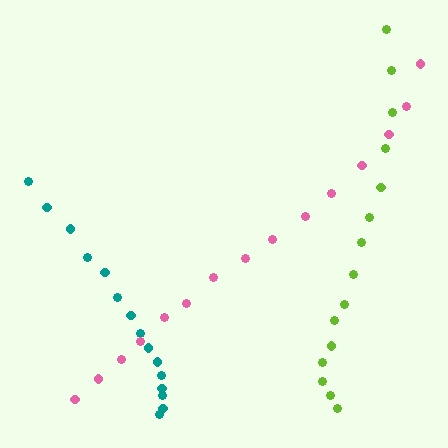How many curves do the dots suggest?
There are 3 distinct paths.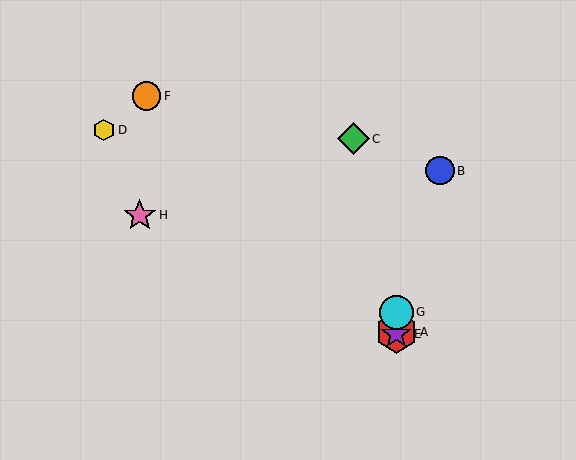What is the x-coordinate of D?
Object D is at x≈104.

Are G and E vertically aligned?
Yes, both are at x≈396.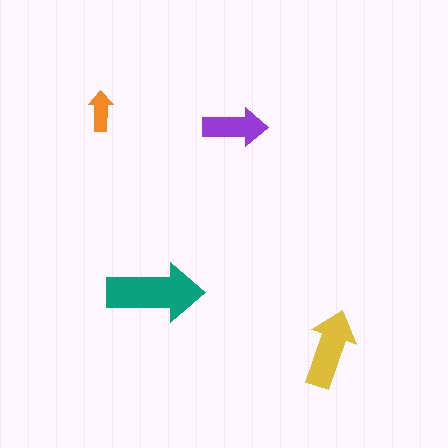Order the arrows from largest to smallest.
the teal one, the yellow one, the purple one, the orange one.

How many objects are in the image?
There are 4 objects in the image.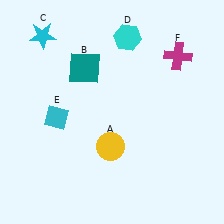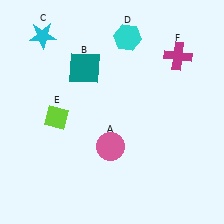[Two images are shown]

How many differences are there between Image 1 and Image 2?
There are 2 differences between the two images.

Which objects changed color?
A changed from yellow to pink. E changed from cyan to lime.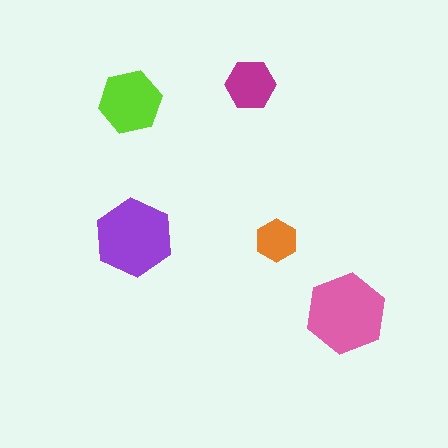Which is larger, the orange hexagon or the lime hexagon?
The lime one.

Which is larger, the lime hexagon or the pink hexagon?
The pink one.